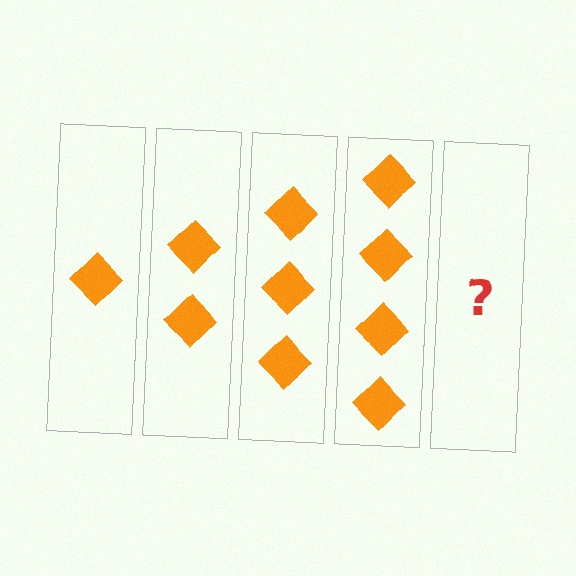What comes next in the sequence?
The next element should be 5 diamonds.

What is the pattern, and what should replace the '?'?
The pattern is that each step adds one more diamond. The '?' should be 5 diamonds.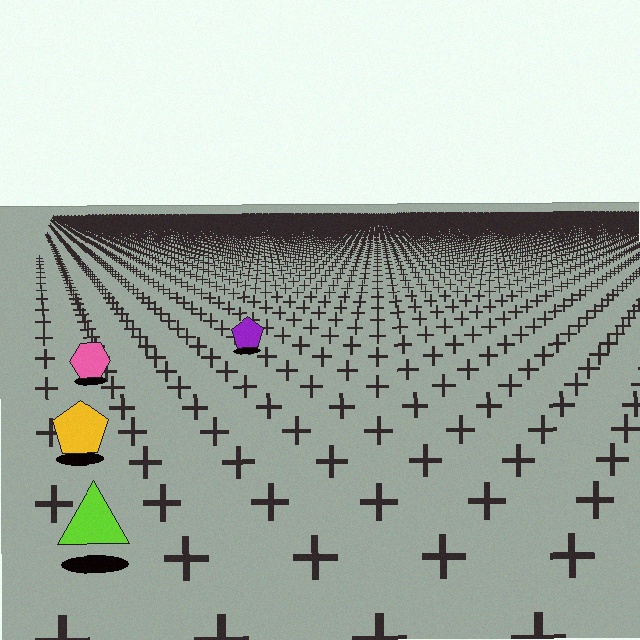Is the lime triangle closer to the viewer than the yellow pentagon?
Yes. The lime triangle is closer — you can tell from the texture gradient: the ground texture is coarser near it.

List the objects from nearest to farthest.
From nearest to farthest: the lime triangle, the yellow pentagon, the pink hexagon, the purple pentagon.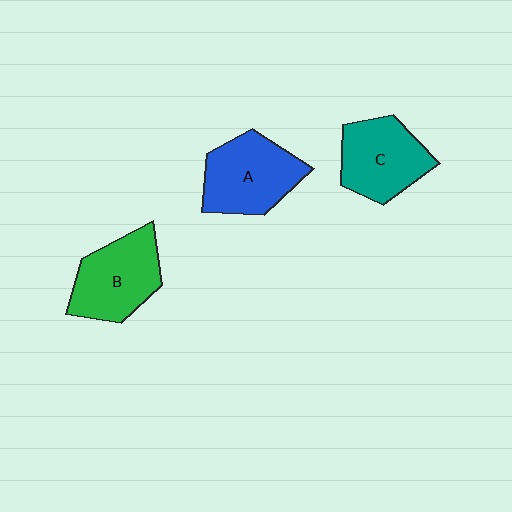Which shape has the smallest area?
Shape C (teal).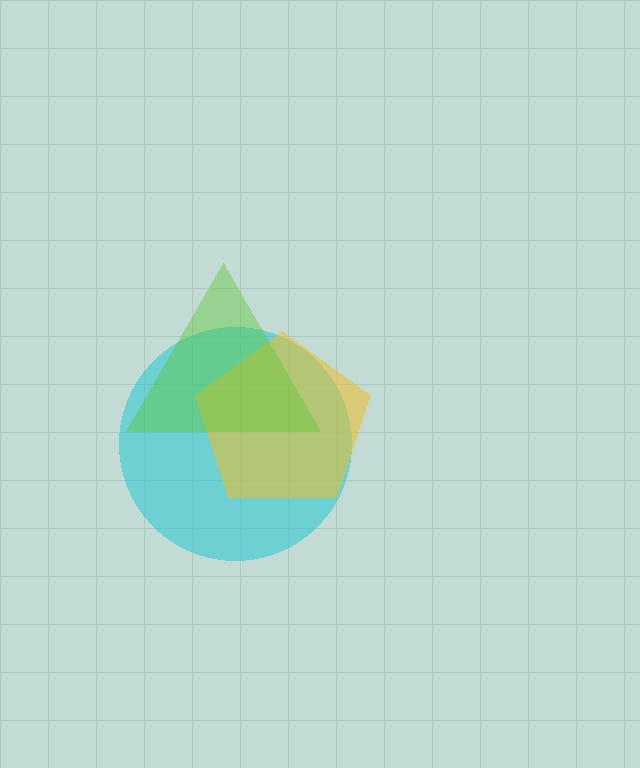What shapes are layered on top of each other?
The layered shapes are: a cyan circle, a yellow pentagon, a lime triangle.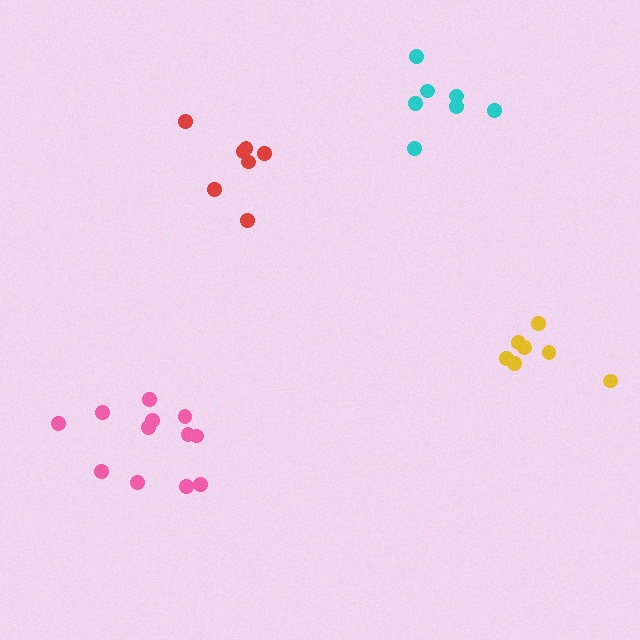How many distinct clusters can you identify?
There are 4 distinct clusters.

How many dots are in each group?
Group 1: 12 dots, Group 2: 7 dots, Group 3: 7 dots, Group 4: 7 dots (33 total).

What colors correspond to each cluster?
The clusters are colored: pink, yellow, cyan, red.